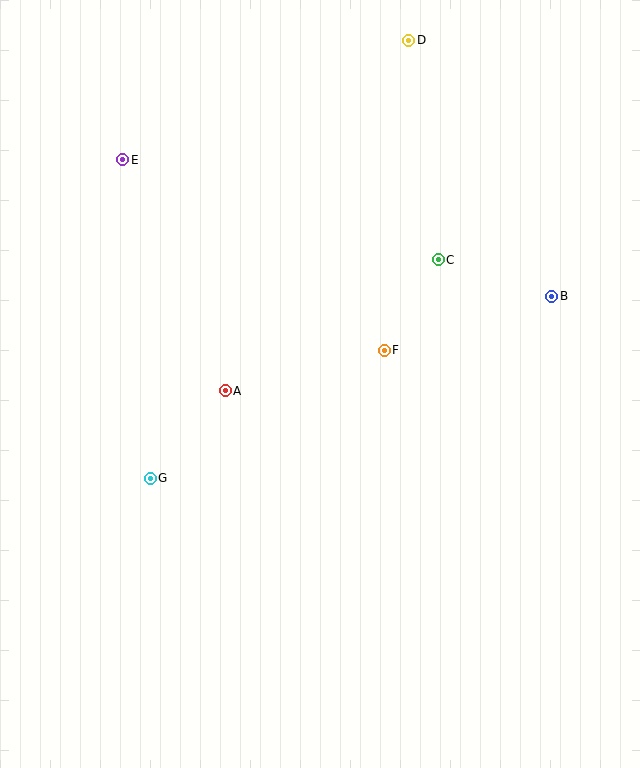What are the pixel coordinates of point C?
Point C is at (438, 260).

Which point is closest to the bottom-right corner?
Point B is closest to the bottom-right corner.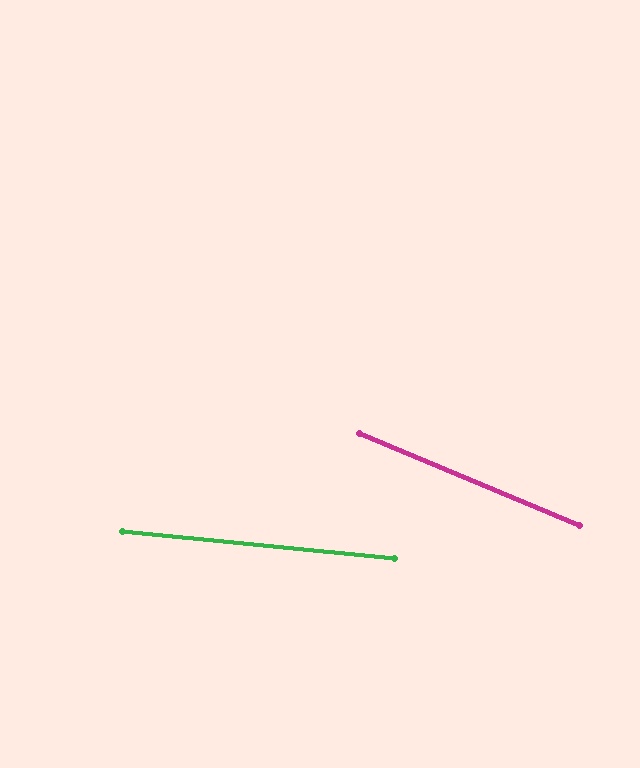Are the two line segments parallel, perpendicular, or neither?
Neither parallel nor perpendicular — they differ by about 17°.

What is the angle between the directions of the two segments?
Approximately 17 degrees.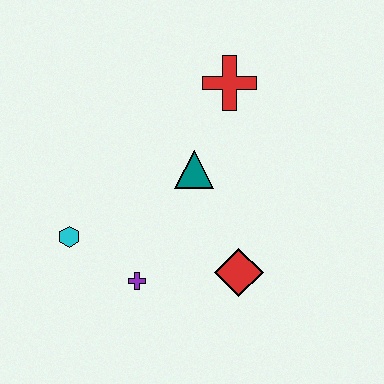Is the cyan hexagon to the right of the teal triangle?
No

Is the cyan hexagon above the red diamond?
Yes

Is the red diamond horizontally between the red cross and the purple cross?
No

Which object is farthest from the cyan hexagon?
The red cross is farthest from the cyan hexagon.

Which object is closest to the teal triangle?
The red cross is closest to the teal triangle.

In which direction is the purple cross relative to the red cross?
The purple cross is below the red cross.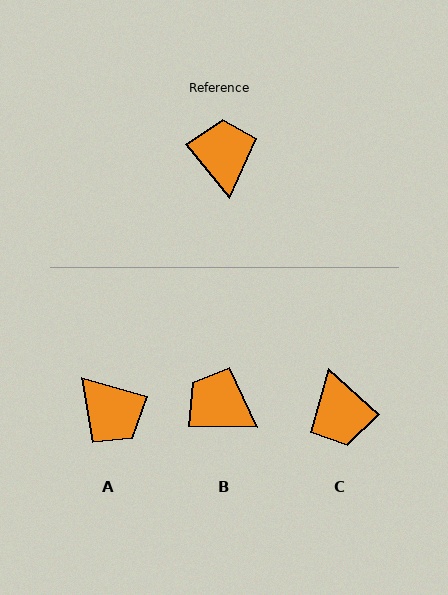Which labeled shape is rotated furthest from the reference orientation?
C, about 171 degrees away.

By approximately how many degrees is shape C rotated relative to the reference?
Approximately 171 degrees clockwise.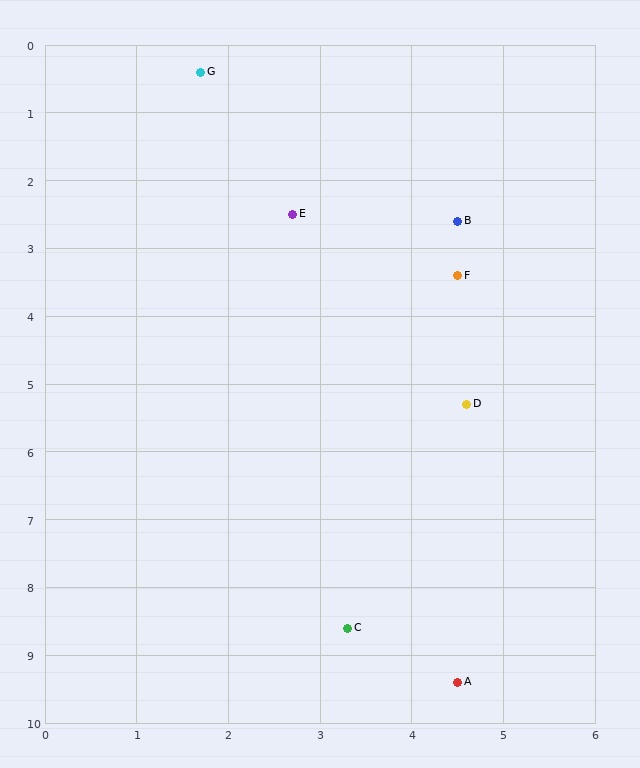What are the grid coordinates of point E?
Point E is at approximately (2.7, 2.5).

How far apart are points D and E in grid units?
Points D and E are about 3.4 grid units apart.